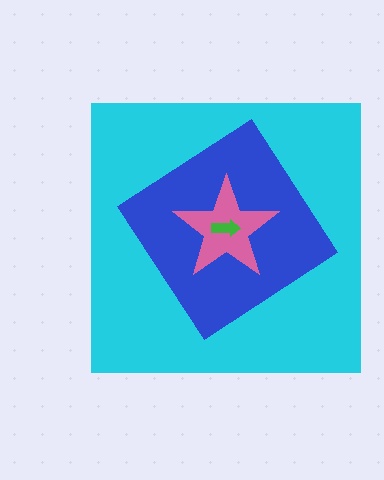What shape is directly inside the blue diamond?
The pink star.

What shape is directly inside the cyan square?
The blue diamond.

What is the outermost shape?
The cyan square.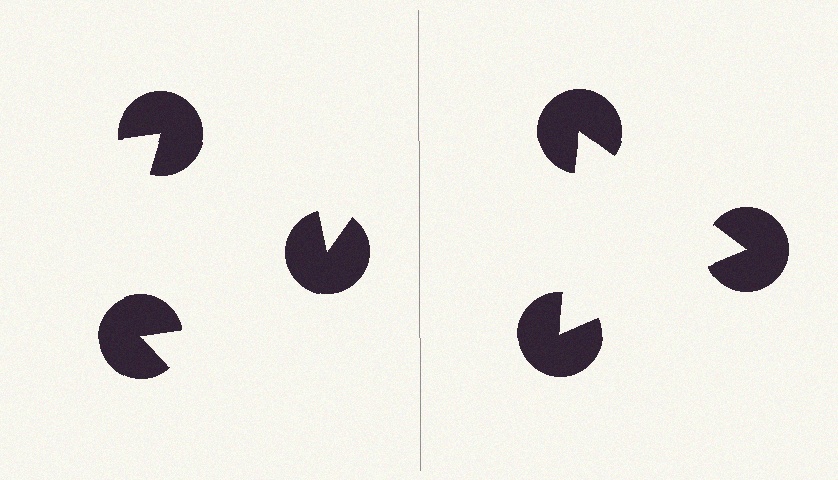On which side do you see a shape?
An illusory triangle appears on the right side. On the left side the wedge cuts are rotated, so no coherent shape forms.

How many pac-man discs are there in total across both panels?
6 — 3 on each side.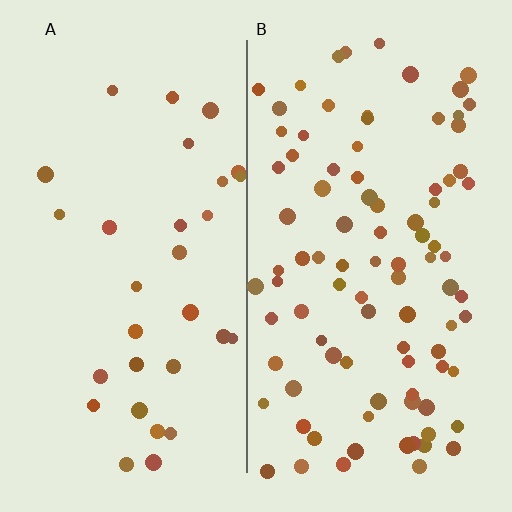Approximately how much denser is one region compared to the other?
Approximately 2.9× — region B over region A.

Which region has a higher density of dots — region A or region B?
B (the right).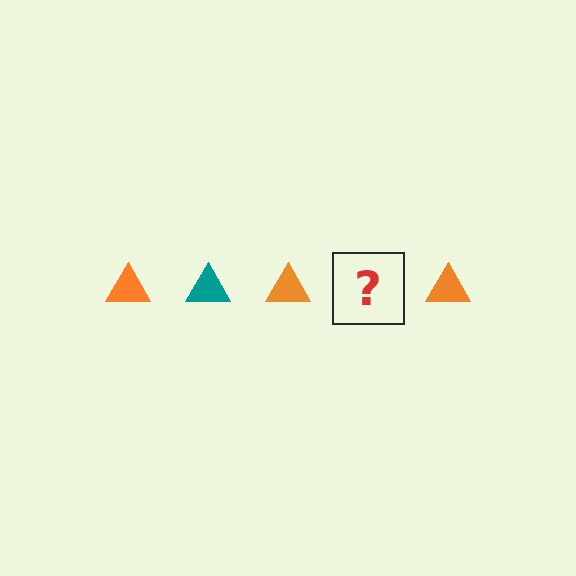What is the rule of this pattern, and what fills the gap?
The rule is that the pattern cycles through orange, teal triangles. The gap should be filled with a teal triangle.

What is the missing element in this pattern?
The missing element is a teal triangle.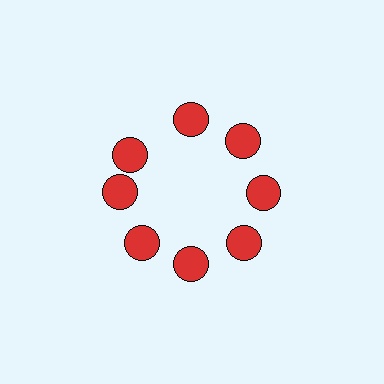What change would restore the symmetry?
The symmetry would be restored by rotating it back into even spacing with its neighbors so that all 8 circles sit at equal angles and equal distance from the center.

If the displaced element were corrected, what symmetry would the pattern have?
It would have 8-fold rotational symmetry — the pattern would map onto itself every 45 degrees.